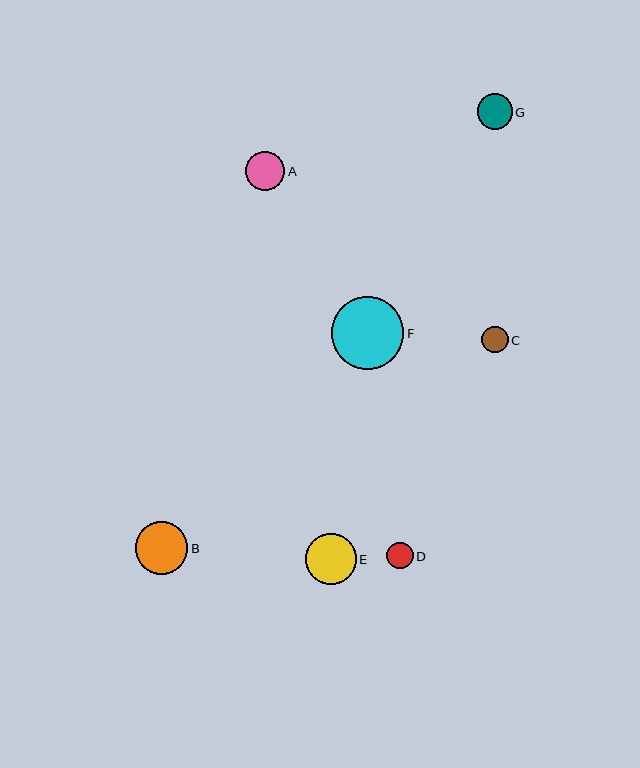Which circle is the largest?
Circle F is the largest with a size of approximately 72 pixels.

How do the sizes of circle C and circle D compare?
Circle C and circle D are approximately the same size.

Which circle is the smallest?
Circle D is the smallest with a size of approximately 26 pixels.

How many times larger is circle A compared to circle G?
Circle A is approximately 1.1 times the size of circle G.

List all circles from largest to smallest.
From largest to smallest: F, B, E, A, G, C, D.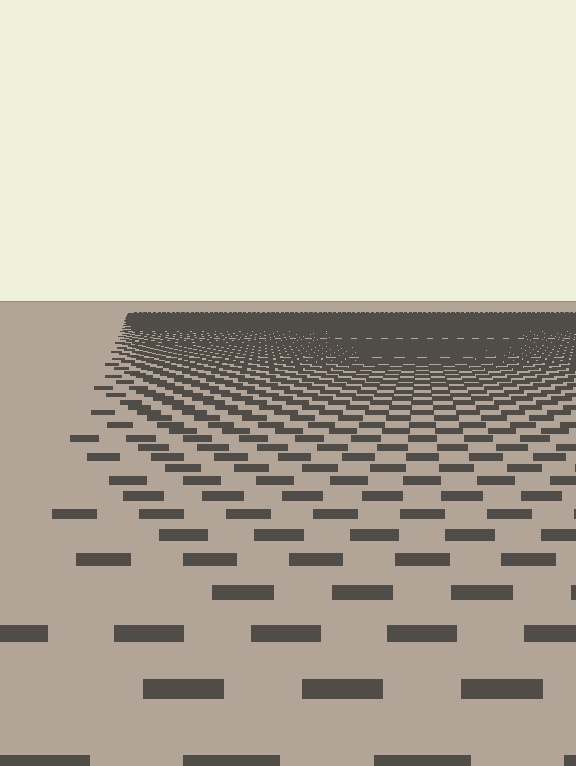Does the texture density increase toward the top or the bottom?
Density increases toward the top.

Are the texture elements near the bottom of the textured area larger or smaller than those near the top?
Larger. Near the bottom, elements are closer to the viewer and appear at a bigger on-screen size.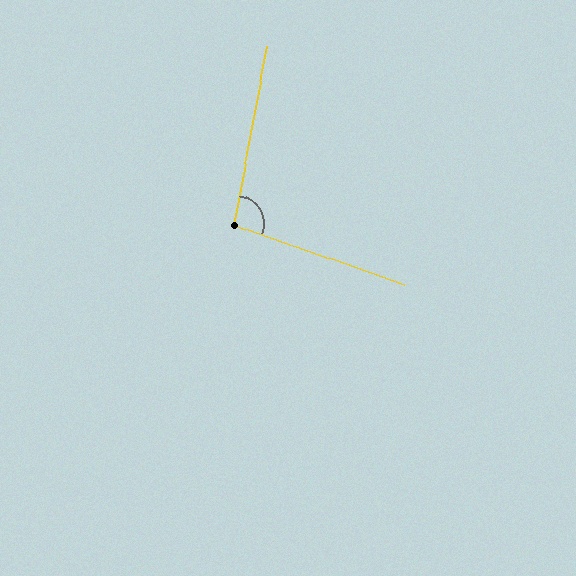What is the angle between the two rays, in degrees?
Approximately 99 degrees.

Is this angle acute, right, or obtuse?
It is obtuse.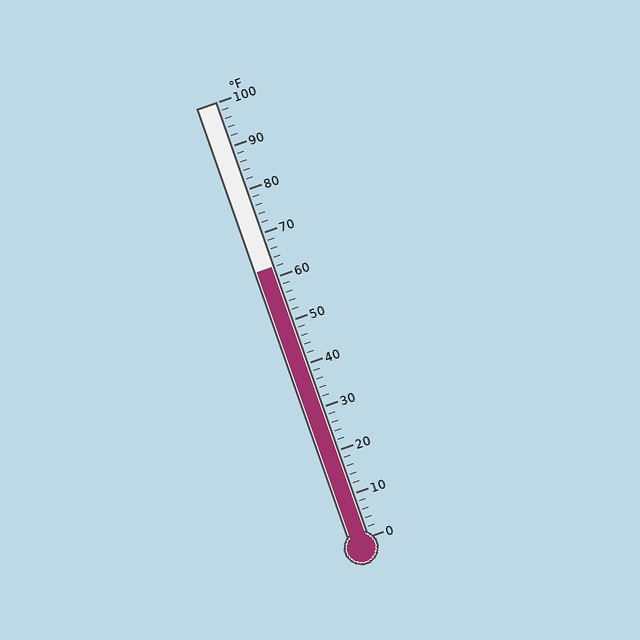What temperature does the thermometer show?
The thermometer shows approximately 62°F.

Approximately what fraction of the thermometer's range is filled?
The thermometer is filled to approximately 60% of its range.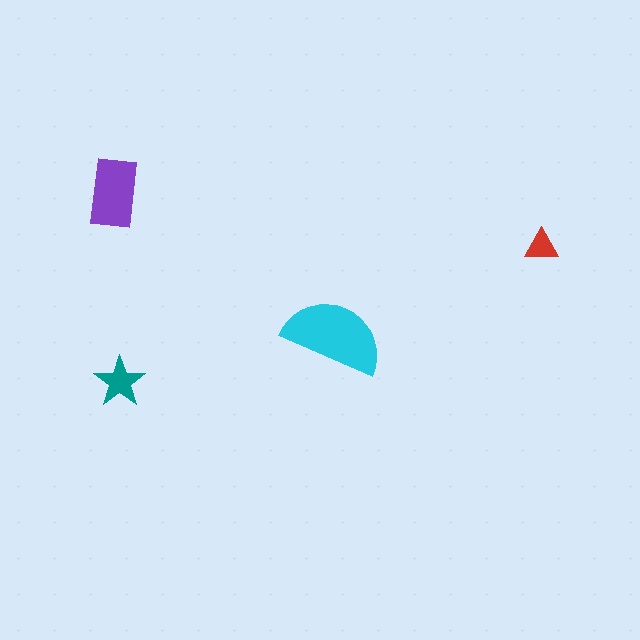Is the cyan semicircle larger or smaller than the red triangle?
Larger.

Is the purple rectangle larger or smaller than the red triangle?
Larger.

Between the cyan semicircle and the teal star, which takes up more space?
The cyan semicircle.